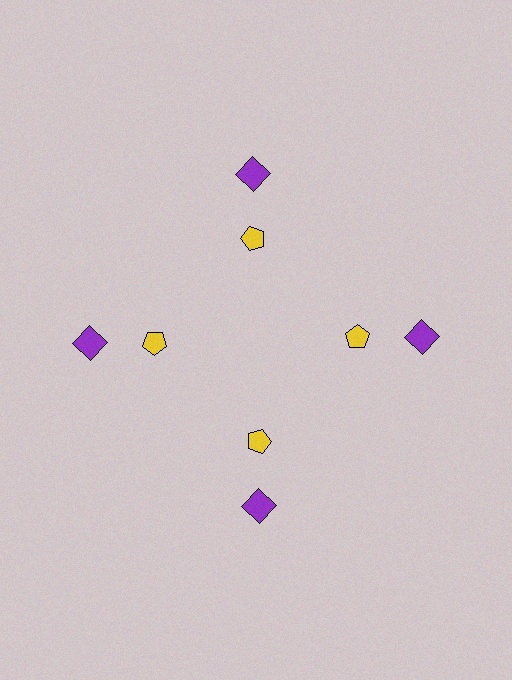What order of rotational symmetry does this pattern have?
This pattern has 4-fold rotational symmetry.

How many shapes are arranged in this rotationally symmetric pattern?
There are 8 shapes, arranged in 4 groups of 2.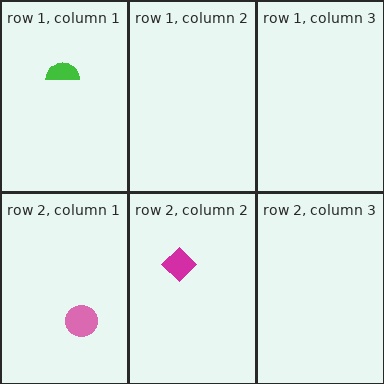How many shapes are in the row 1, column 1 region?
1.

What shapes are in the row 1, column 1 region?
The green semicircle.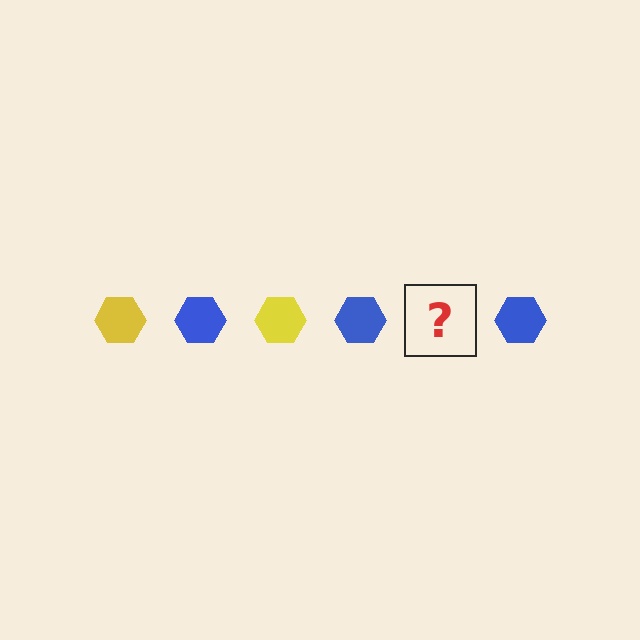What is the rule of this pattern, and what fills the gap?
The rule is that the pattern cycles through yellow, blue hexagons. The gap should be filled with a yellow hexagon.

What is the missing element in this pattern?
The missing element is a yellow hexagon.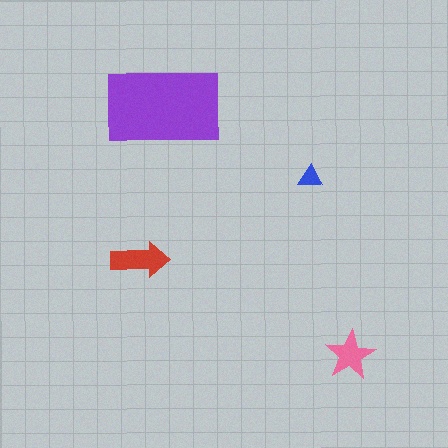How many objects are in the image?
There are 4 objects in the image.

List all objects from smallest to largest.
The blue triangle, the pink star, the red arrow, the purple rectangle.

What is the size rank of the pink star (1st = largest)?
3rd.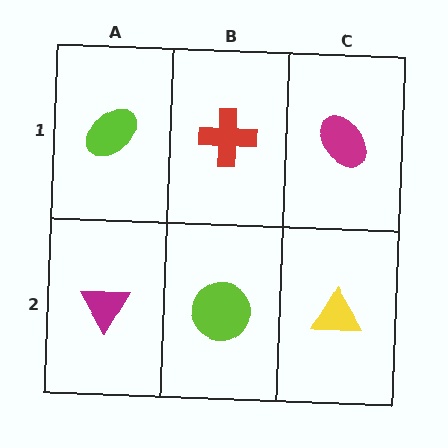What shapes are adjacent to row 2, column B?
A red cross (row 1, column B), a magenta triangle (row 2, column A), a yellow triangle (row 2, column C).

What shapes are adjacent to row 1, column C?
A yellow triangle (row 2, column C), a red cross (row 1, column B).